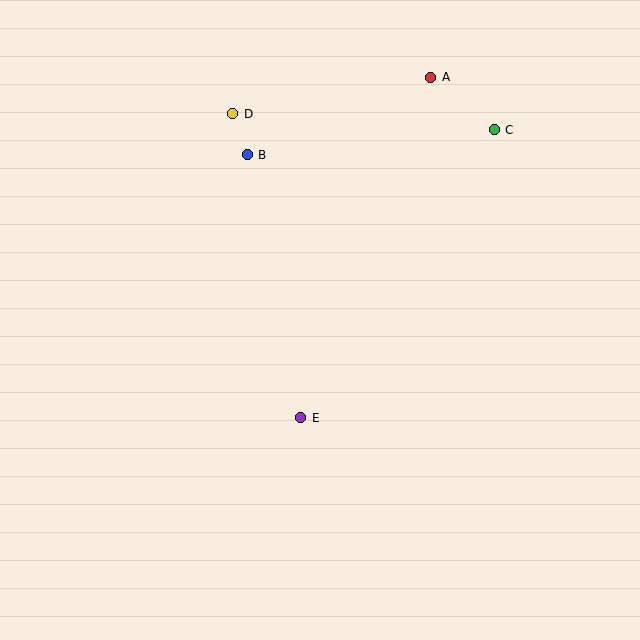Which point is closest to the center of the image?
Point E at (301, 418) is closest to the center.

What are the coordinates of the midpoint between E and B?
The midpoint between E and B is at (274, 286).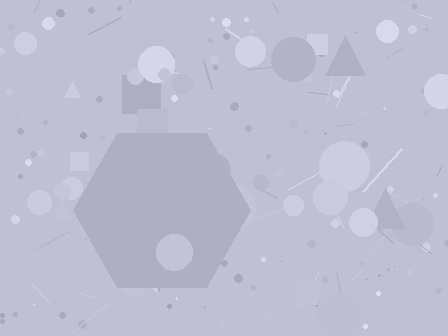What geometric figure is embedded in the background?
A hexagon is embedded in the background.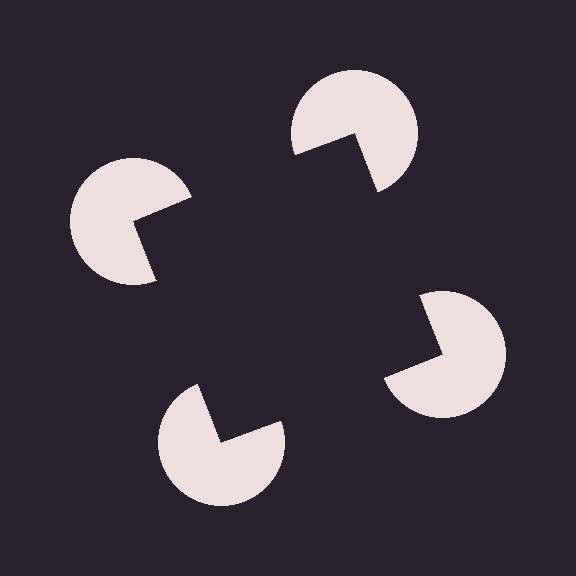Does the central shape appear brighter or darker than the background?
It typically appears slightly darker than the background, even though no actual brightness change is drawn.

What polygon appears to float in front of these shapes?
An illusory square — its edges are inferred from the aligned wedge cuts in the pac-man discs, not physically drawn.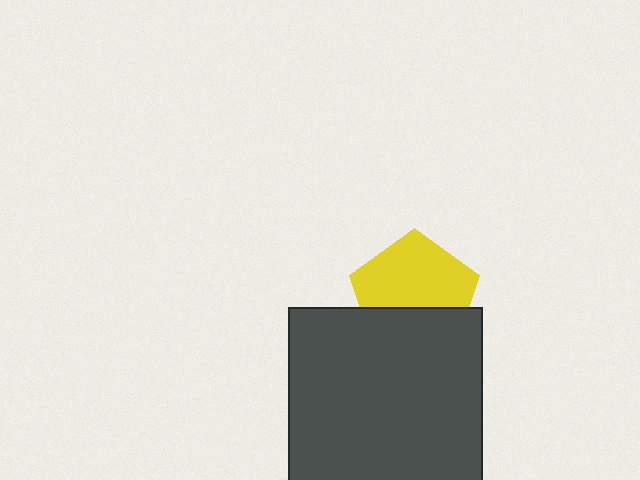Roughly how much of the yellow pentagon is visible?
About half of it is visible (roughly 62%).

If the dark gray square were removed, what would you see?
You would see the complete yellow pentagon.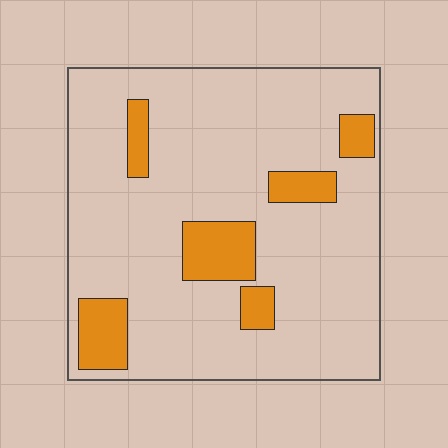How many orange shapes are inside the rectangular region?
6.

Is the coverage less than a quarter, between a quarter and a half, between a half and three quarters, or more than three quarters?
Less than a quarter.